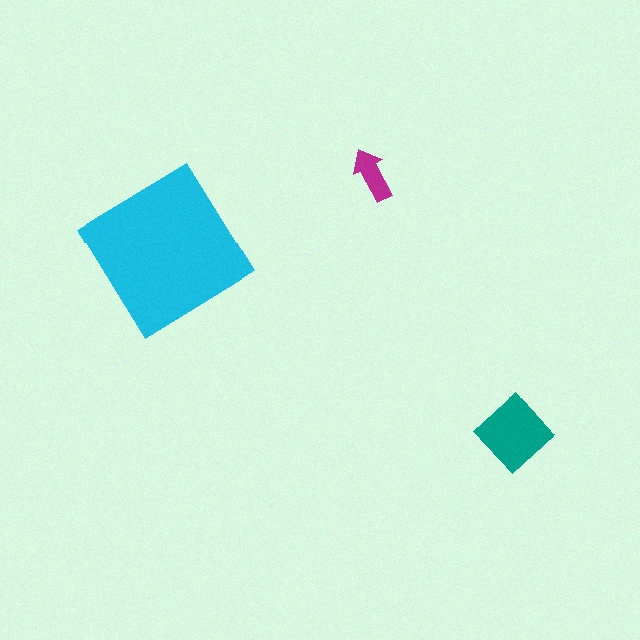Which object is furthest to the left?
The cyan diamond is leftmost.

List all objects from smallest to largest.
The magenta arrow, the teal diamond, the cyan diamond.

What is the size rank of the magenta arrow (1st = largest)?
3rd.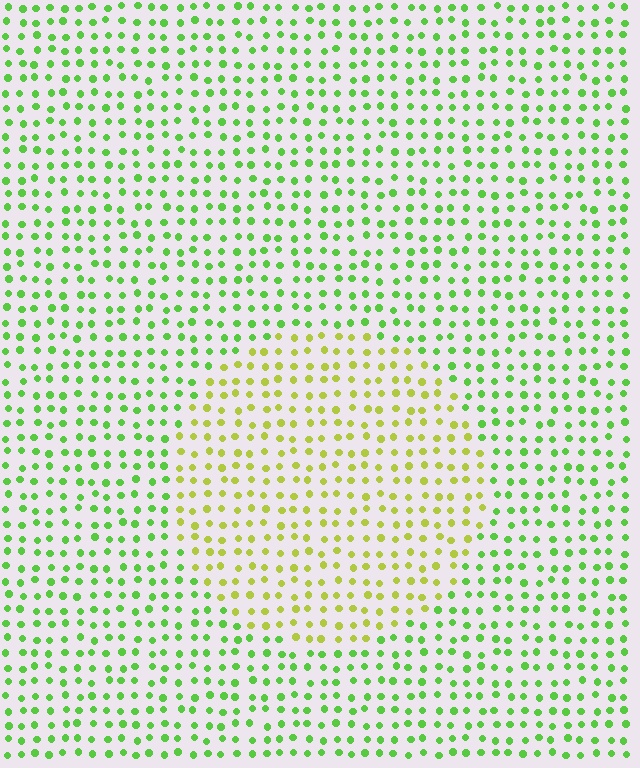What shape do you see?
I see a circle.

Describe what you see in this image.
The image is filled with small lime elements in a uniform arrangement. A circle-shaped region is visible where the elements are tinted to a slightly different hue, forming a subtle color boundary.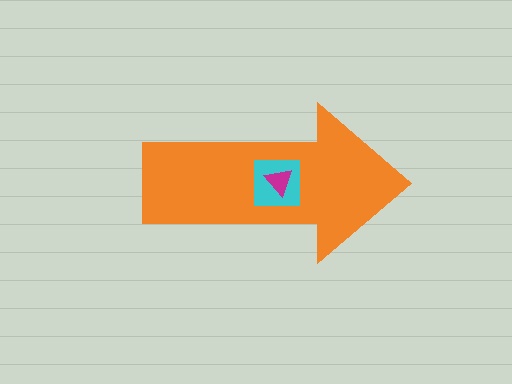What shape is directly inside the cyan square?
The magenta triangle.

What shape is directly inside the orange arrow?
The cyan square.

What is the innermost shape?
The magenta triangle.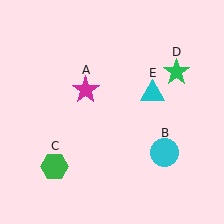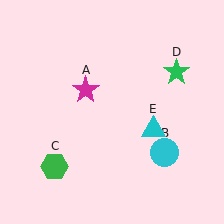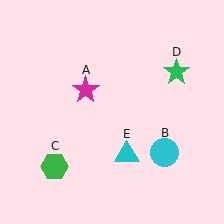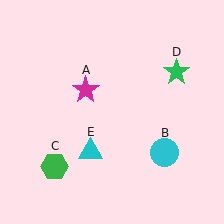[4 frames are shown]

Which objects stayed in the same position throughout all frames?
Magenta star (object A) and cyan circle (object B) and green hexagon (object C) and green star (object D) remained stationary.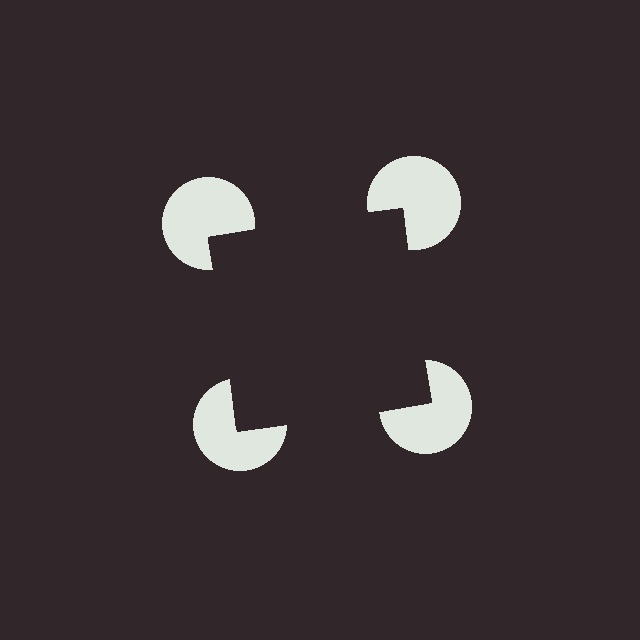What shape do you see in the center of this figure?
An illusory square — its edges are inferred from the aligned wedge cuts in the pac-man discs, not physically drawn.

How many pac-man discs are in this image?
There are 4 — one at each vertex of the illusory square.